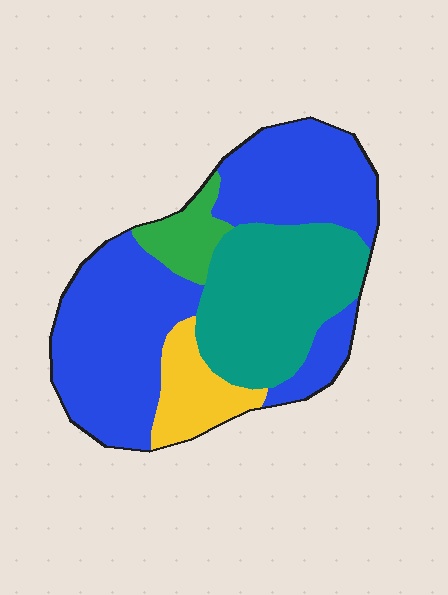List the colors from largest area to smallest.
From largest to smallest: blue, teal, yellow, green.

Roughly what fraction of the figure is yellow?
Yellow covers roughly 10% of the figure.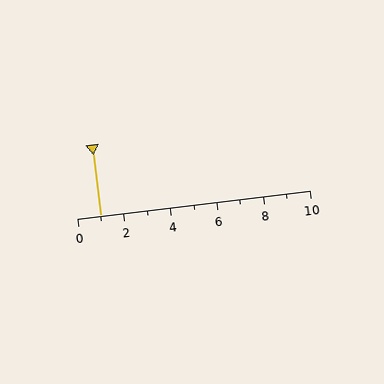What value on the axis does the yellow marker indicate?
The marker indicates approximately 1.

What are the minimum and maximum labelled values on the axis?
The axis runs from 0 to 10.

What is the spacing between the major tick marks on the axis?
The major ticks are spaced 2 apart.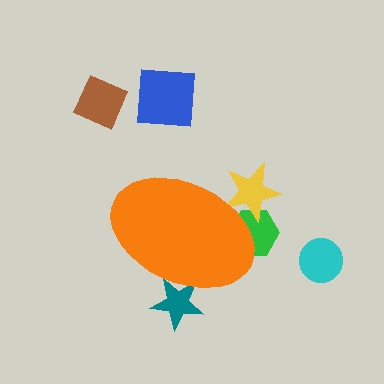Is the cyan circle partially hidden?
No, the cyan circle is fully visible.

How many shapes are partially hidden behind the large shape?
3 shapes are partially hidden.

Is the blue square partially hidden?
No, the blue square is fully visible.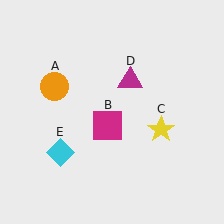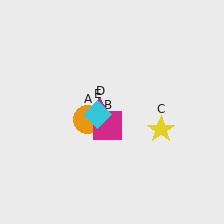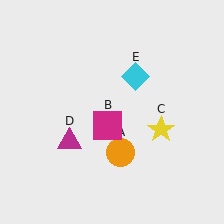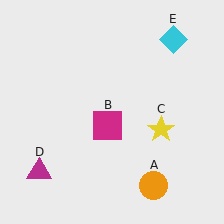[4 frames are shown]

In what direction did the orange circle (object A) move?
The orange circle (object A) moved down and to the right.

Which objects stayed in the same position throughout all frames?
Magenta square (object B) and yellow star (object C) remained stationary.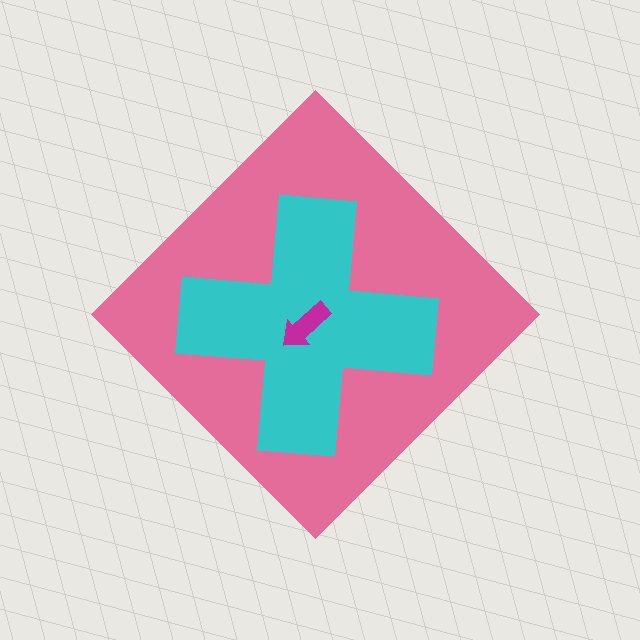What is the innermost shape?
The magenta arrow.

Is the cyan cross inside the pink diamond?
Yes.